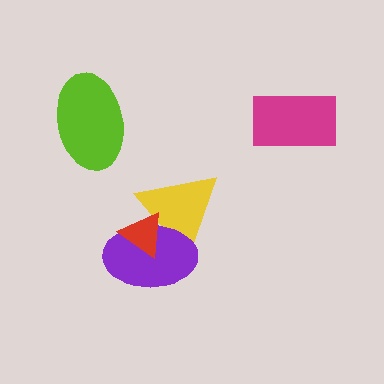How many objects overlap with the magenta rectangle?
0 objects overlap with the magenta rectangle.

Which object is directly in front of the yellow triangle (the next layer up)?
The purple ellipse is directly in front of the yellow triangle.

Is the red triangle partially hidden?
No, no other shape covers it.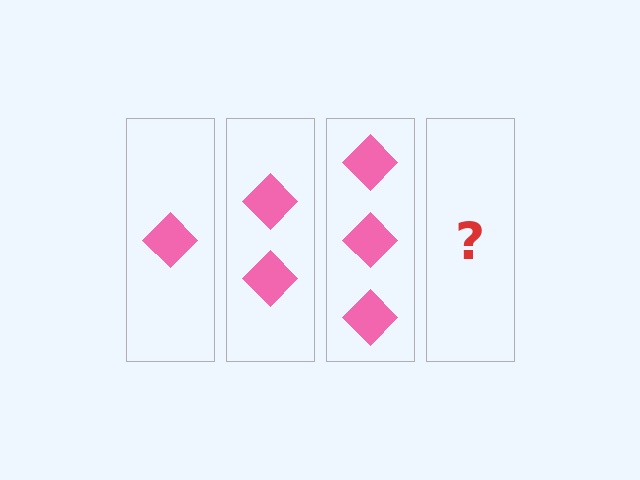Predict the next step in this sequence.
The next step is 4 diamonds.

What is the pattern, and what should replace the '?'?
The pattern is that each step adds one more diamond. The '?' should be 4 diamonds.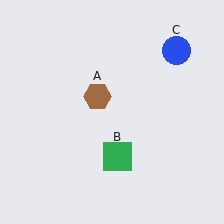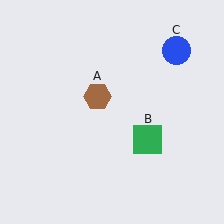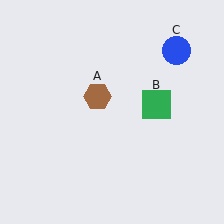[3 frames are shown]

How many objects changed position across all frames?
1 object changed position: green square (object B).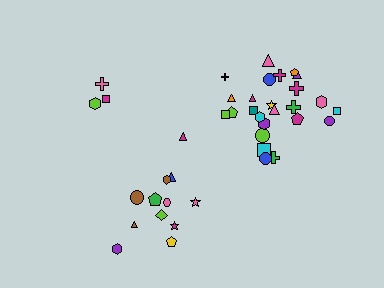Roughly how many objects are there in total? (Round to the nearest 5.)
Roughly 40 objects in total.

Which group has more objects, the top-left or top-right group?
The top-right group.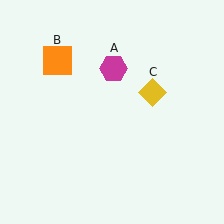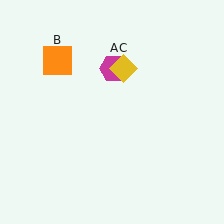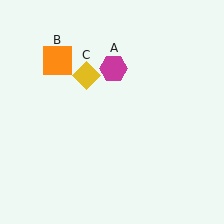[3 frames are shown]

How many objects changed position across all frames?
1 object changed position: yellow diamond (object C).